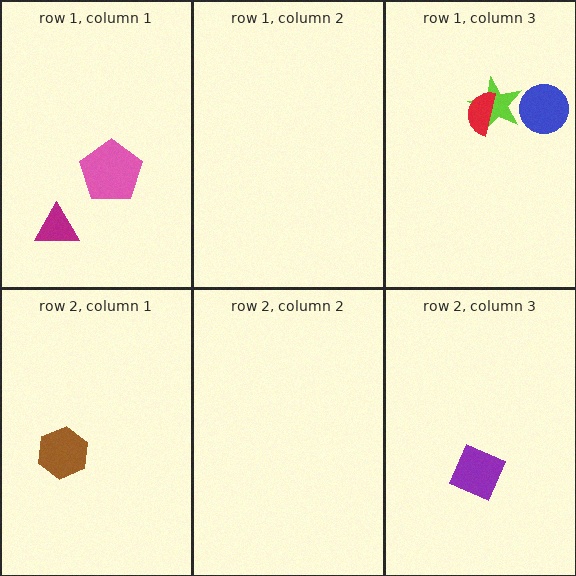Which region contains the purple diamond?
The row 2, column 3 region.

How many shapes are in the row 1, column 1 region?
2.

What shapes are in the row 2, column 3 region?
The purple diamond.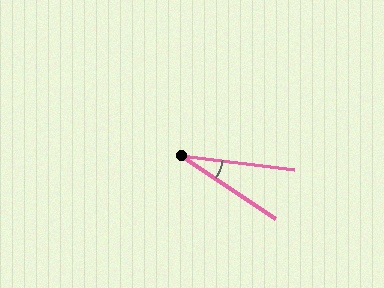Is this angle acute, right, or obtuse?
It is acute.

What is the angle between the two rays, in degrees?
Approximately 27 degrees.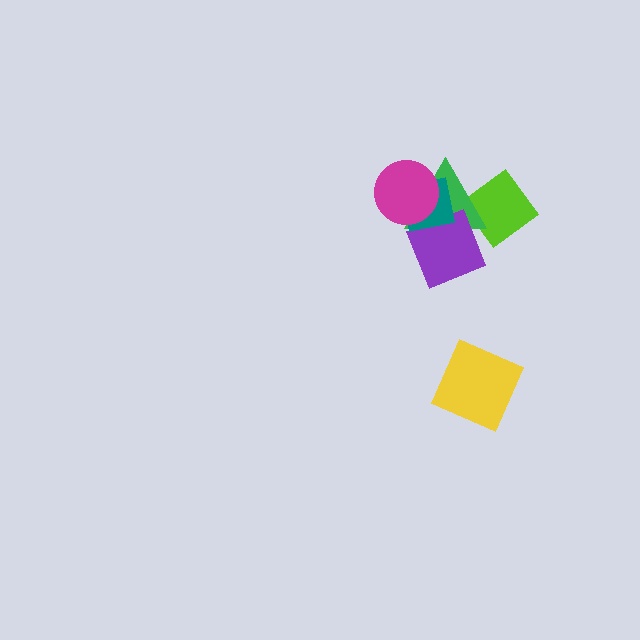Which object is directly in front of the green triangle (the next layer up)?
The purple diamond is directly in front of the green triangle.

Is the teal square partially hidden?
Yes, it is partially covered by another shape.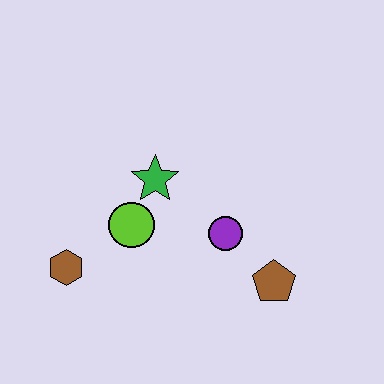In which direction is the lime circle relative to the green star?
The lime circle is below the green star.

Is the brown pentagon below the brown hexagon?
Yes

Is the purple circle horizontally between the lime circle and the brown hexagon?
No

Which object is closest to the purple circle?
The brown pentagon is closest to the purple circle.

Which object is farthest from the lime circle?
The brown pentagon is farthest from the lime circle.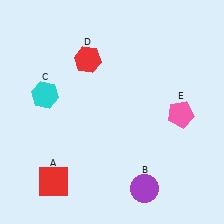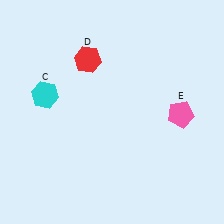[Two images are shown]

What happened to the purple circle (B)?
The purple circle (B) was removed in Image 2. It was in the bottom-right area of Image 1.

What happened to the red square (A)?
The red square (A) was removed in Image 2. It was in the bottom-left area of Image 1.